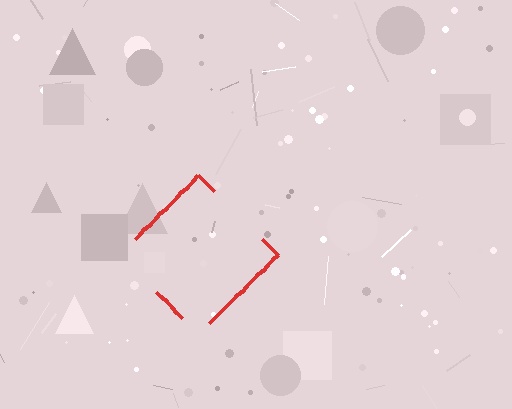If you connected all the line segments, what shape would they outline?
They would outline a diamond.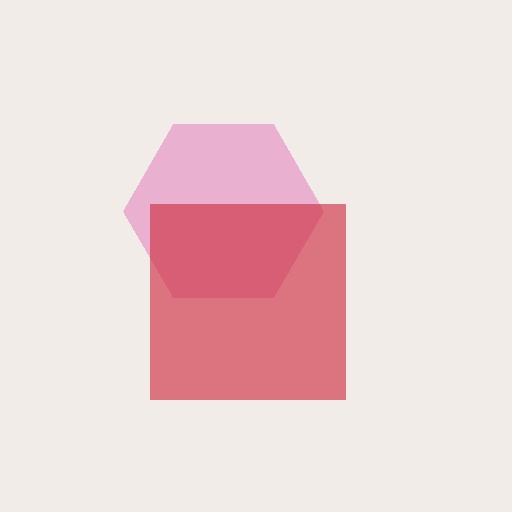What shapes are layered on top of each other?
The layered shapes are: a pink hexagon, a red square.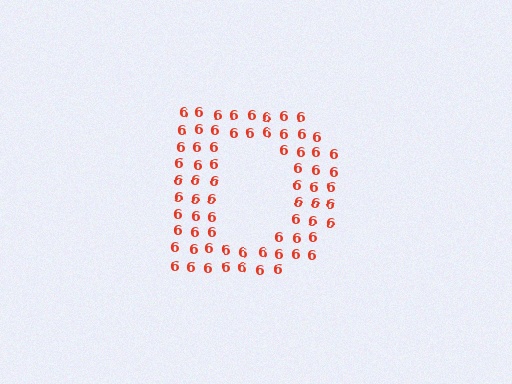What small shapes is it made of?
It is made of small digit 6's.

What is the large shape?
The large shape is the letter D.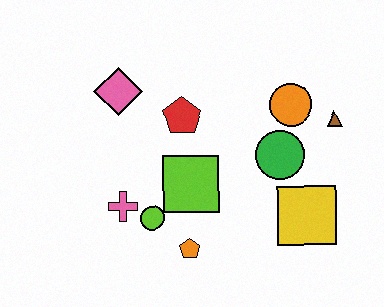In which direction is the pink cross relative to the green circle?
The pink cross is to the left of the green circle.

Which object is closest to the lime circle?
The pink cross is closest to the lime circle.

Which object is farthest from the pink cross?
The brown triangle is farthest from the pink cross.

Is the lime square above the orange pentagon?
Yes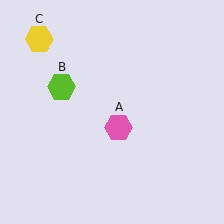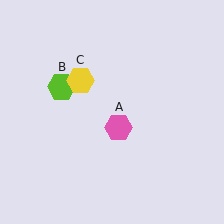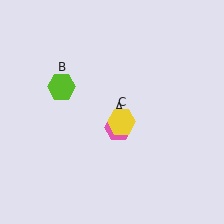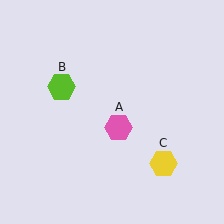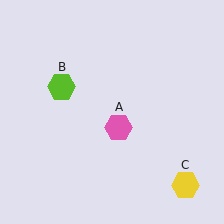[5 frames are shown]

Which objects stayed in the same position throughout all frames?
Pink hexagon (object A) and lime hexagon (object B) remained stationary.